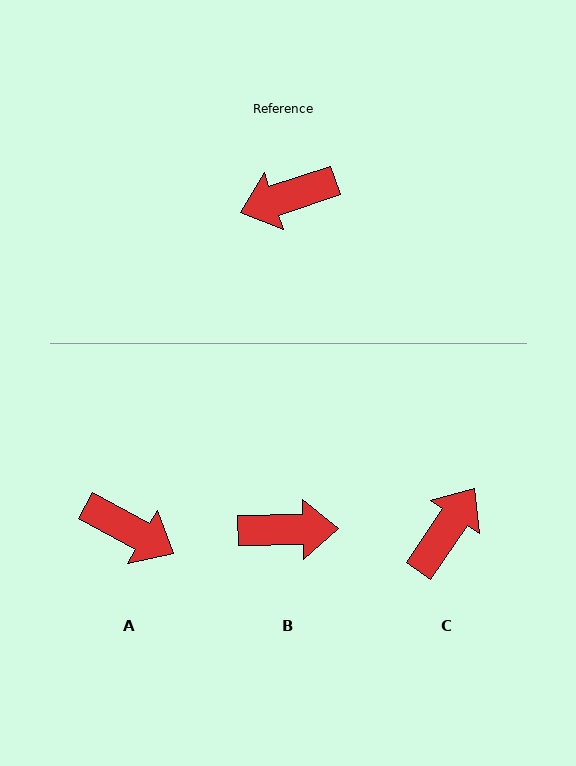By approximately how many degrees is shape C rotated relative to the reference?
Approximately 143 degrees clockwise.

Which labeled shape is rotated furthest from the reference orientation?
B, about 163 degrees away.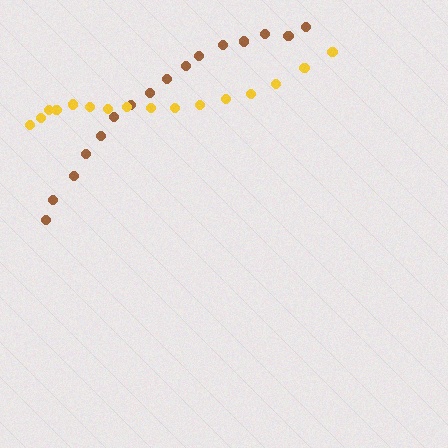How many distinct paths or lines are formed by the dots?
There are 2 distinct paths.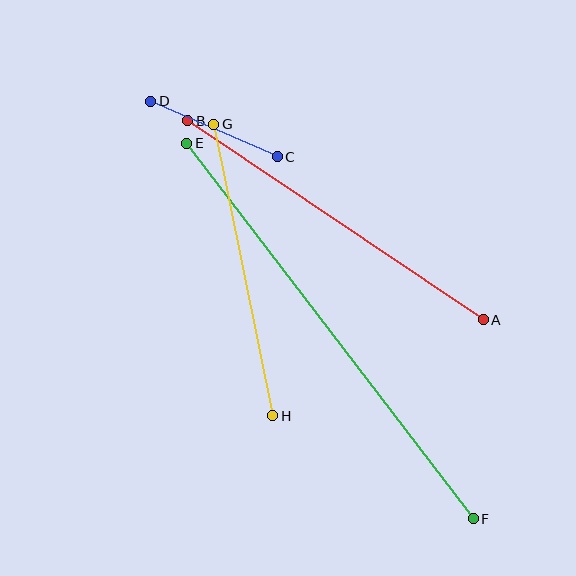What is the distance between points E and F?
The distance is approximately 472 pixels.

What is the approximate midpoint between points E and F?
The midpoint is at approximately (330, 331) pixels.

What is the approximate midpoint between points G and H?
The midpoint is at approximately (243, 270) pixels.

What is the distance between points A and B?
The distance is approximately 356 pixels.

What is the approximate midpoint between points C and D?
The midpoint is at approximately (214, 129) pixels.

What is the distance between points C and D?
The distance is approximately 138 pixels.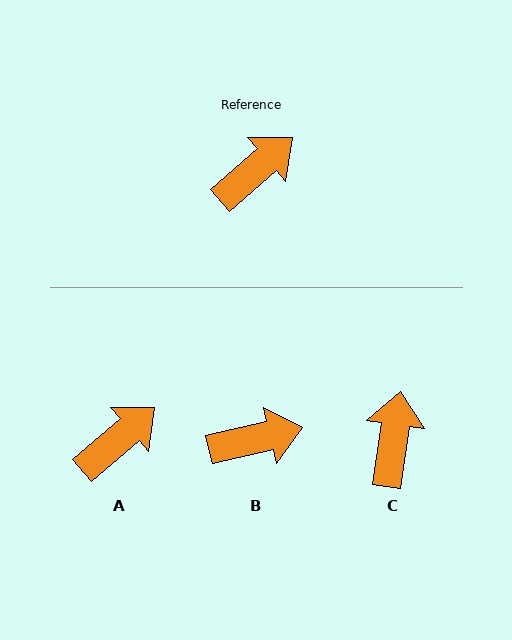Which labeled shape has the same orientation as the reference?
A.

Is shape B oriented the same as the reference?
No, it is off by about 28 degrees.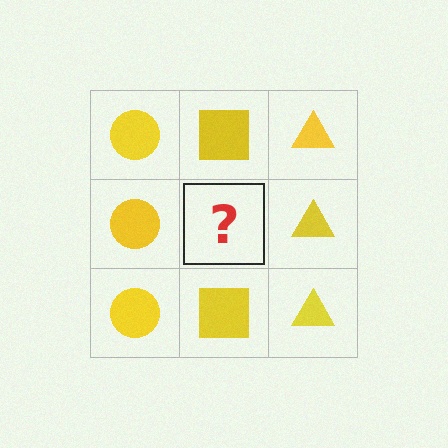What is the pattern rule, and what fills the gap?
The rule is that each column has a consistent shape. The gap should be filled with a yellow square.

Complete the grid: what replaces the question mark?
The question mark should be replaced with a yellow square.